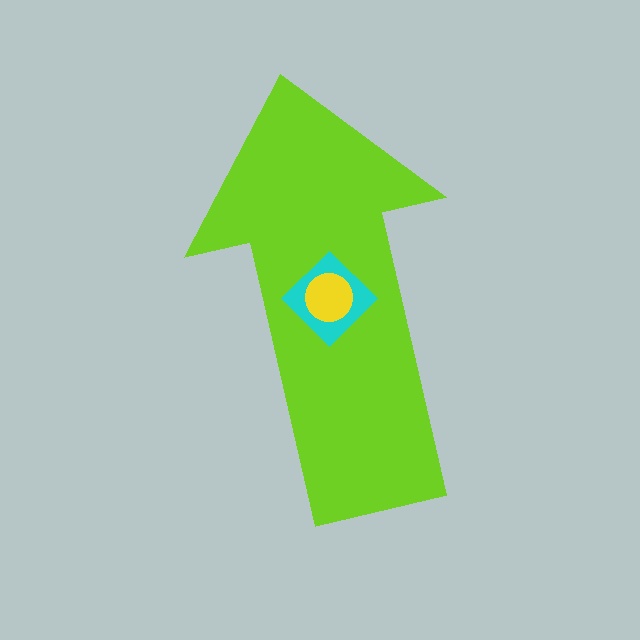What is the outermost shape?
The lime arrow.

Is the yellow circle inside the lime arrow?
Yes.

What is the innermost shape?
The yellow circle.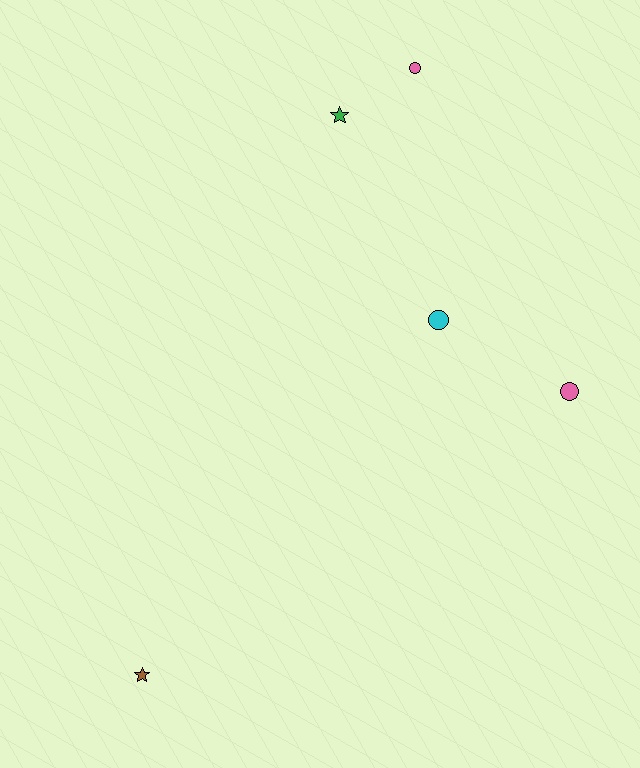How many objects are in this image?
There are 5 objects.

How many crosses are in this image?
There are no crosses.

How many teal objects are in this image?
There are no teal objects.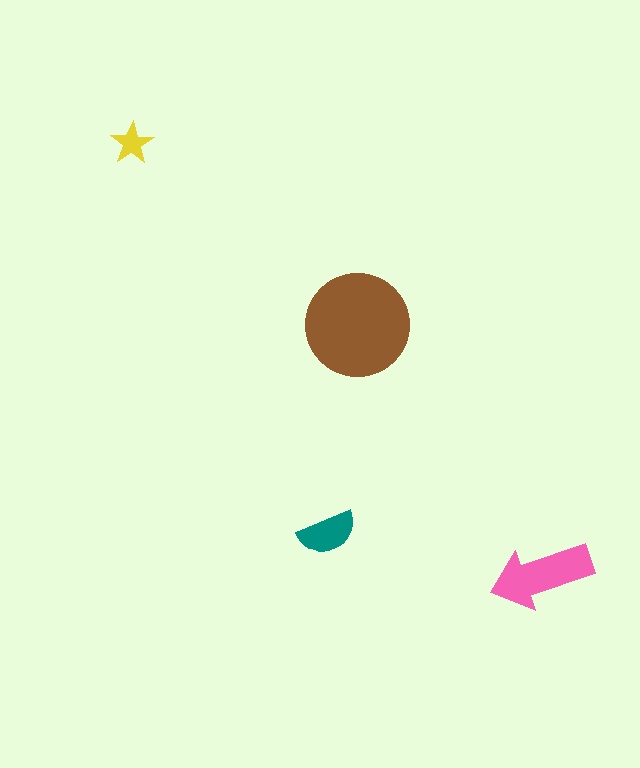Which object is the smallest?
The yellow star.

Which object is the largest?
The brown circle.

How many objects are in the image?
There are 4 objects in the image.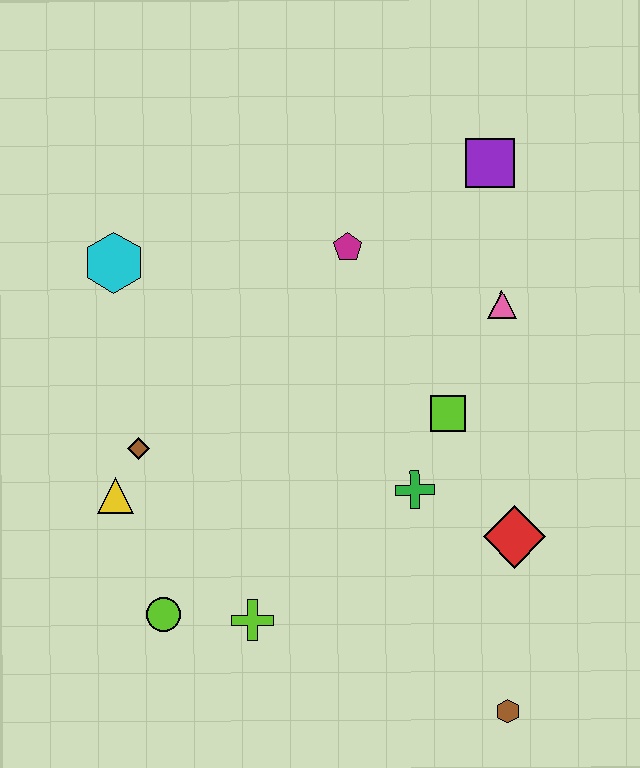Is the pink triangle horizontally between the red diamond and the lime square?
Yes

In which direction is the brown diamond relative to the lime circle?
The brown diamond is above the lime circle.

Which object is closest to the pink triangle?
The lime square is closest to the pink triangle.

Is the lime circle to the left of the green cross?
Yes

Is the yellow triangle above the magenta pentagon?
No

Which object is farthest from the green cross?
The cyan hexagon is farthest from the green cross.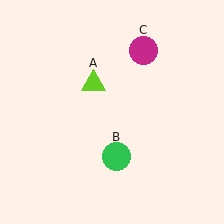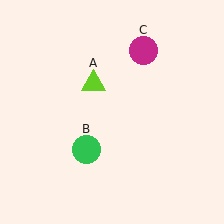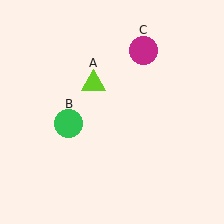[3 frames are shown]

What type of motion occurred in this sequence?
The green circle (object B) rotated clockwise around the center of the scene.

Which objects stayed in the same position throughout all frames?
Lime triangle (object A) and magenta circle (object C) remained stationary.